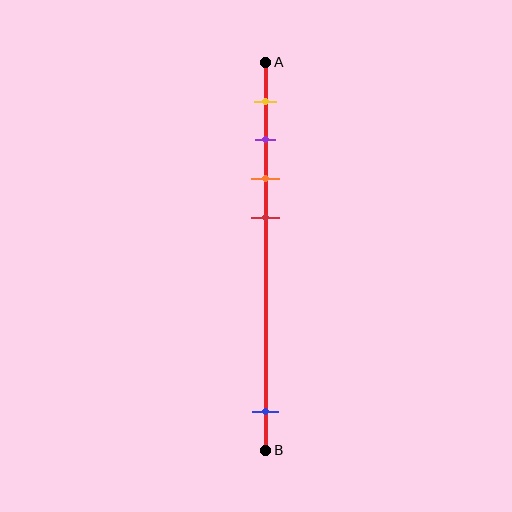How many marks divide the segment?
There are 5 marks dividing the segment.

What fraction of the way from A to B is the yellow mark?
The yellow mark is approximately 10% (0.1) of the way from A to B.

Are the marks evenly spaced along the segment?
No, the marks are not evenly spaced.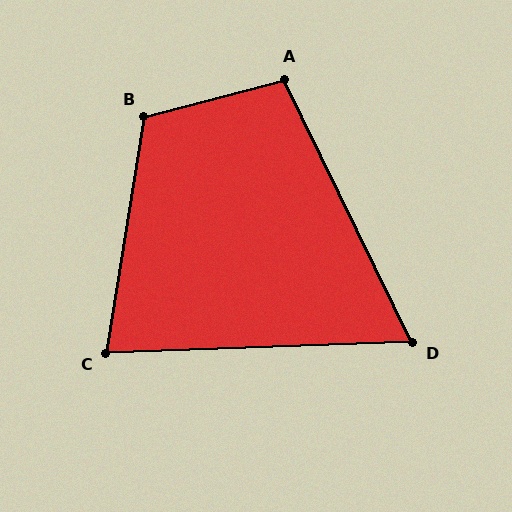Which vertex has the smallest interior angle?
D, at approximately 66 degrees.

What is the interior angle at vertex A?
Approximately 101 degrees (obtuse).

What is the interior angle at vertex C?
Approximately 79 degrees (acute).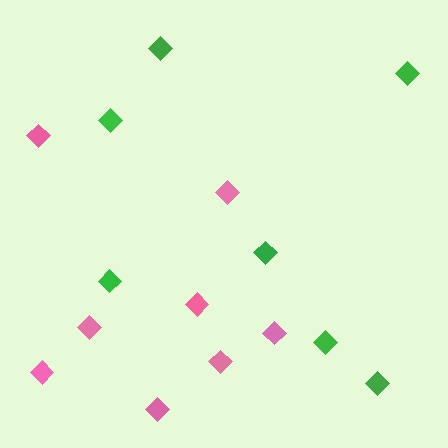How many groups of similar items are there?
There are 2 groups: one group of green diamonds (7) and one group of pink diamonds (8).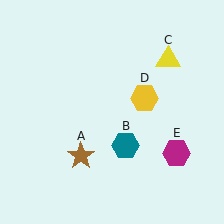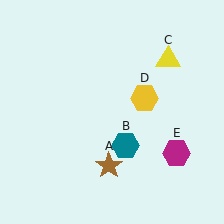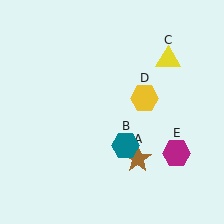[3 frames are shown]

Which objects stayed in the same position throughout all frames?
Teal hexagon (object B) and yellow triangle (object C) and yellow hexagon (object D) and magenta hexagon (object E) remained stationary.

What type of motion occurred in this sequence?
The brown star (object A) rotated counterclockwise around the center of the scene.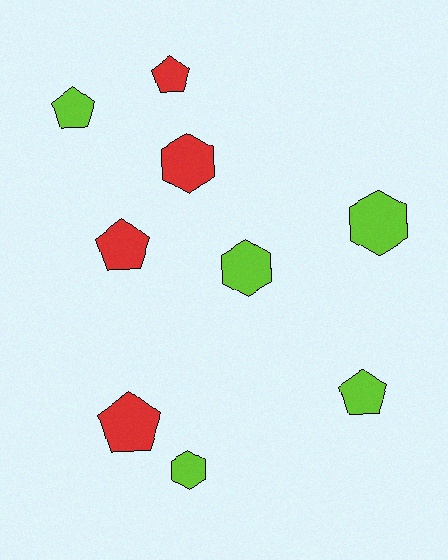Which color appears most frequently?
Lime, with 5 objects.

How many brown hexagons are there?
There are no brown hexagons.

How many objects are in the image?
There are 9 objects.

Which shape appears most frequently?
Pentagon, with 5 objects.